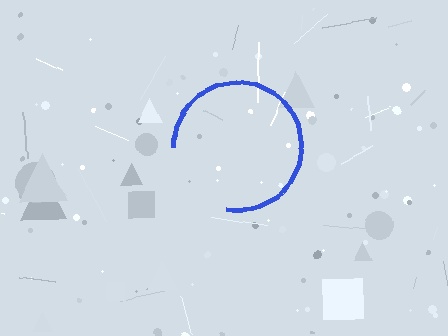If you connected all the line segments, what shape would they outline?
They would outline a circle.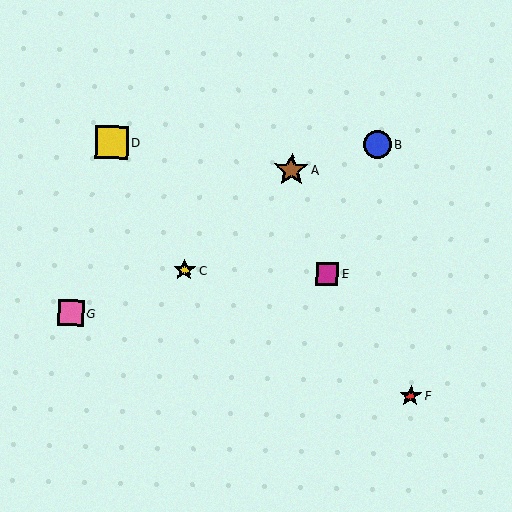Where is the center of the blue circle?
The center of the blue circle is at (377, 144).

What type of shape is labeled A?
Shape A is a brown star.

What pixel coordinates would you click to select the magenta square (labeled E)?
Click at (327, 274) to select the magenta square E.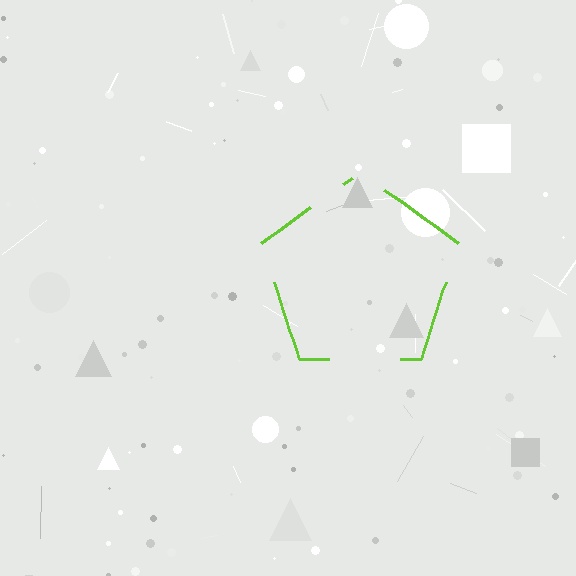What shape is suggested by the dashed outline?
The dashed outline suggests a pentagon.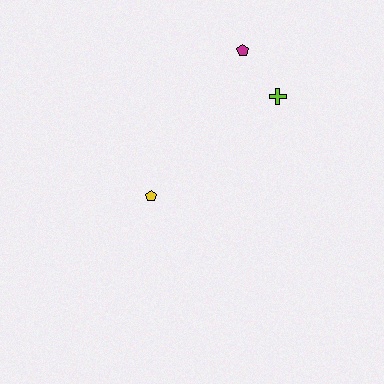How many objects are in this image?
There are 3 objects.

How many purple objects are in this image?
There are no purple objects.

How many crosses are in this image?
There is 1 cross.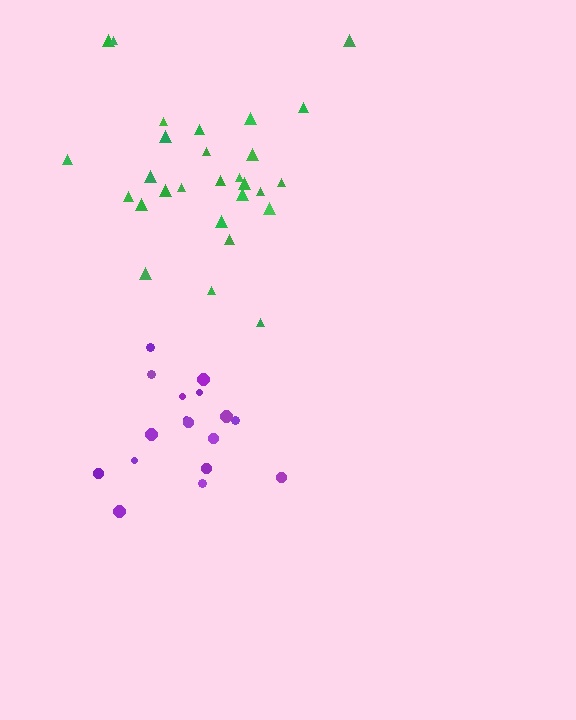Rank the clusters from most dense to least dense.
green, purple.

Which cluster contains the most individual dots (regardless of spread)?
Green (28).